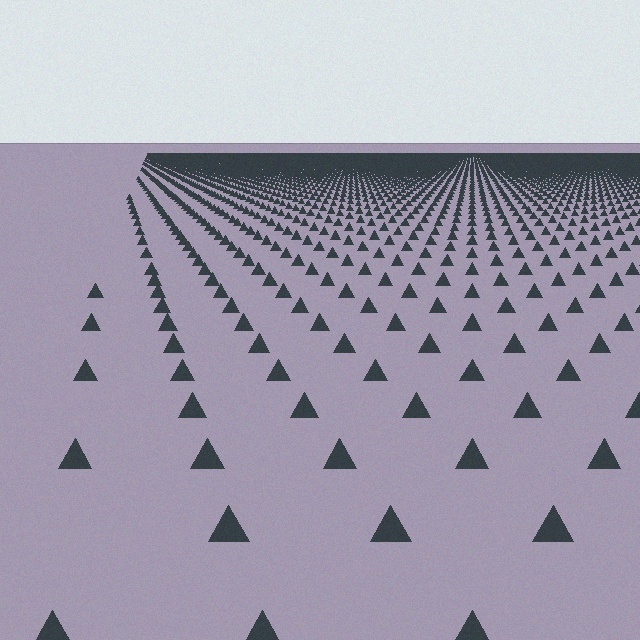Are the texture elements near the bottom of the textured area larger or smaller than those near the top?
Larger. Near the bottom, elements are closer to the viewer and appear at a bigger on-screen size.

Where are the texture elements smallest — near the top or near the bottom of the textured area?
Near the top.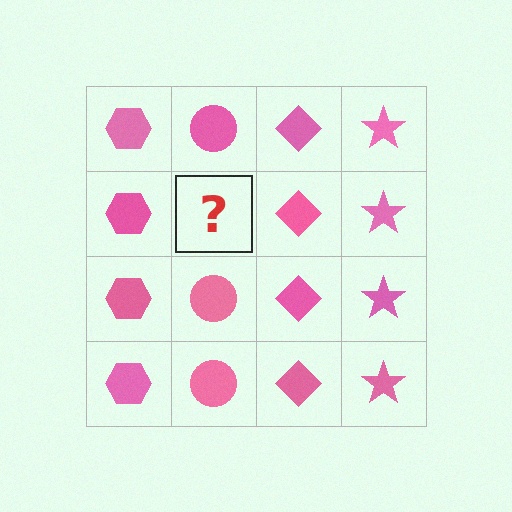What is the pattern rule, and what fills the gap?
The rule is that each column has a consistent shape. The gap should be filled with a pink circle.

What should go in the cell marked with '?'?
The missing cell should contain a pink circle.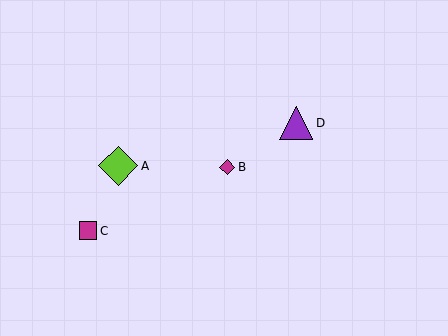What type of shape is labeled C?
Shape C is a magenta square.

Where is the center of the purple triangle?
The center of the purple triangle is at (296, 123).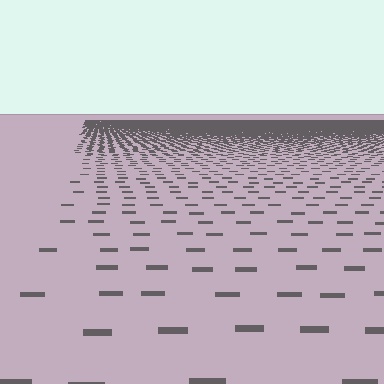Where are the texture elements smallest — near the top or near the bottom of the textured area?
Near the top.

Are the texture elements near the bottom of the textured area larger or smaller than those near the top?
Larger. Near the bottom, elements are closer to the viewer and appear at a bigger on-screen size.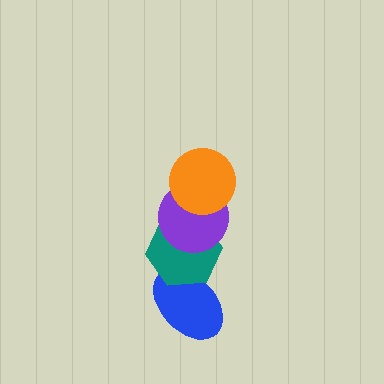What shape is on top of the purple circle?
The orange circle is on top of the purple circle.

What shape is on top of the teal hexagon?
The purple circle is on top of the teal hexagon.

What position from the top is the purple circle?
The purple circle is 2nd from the top.